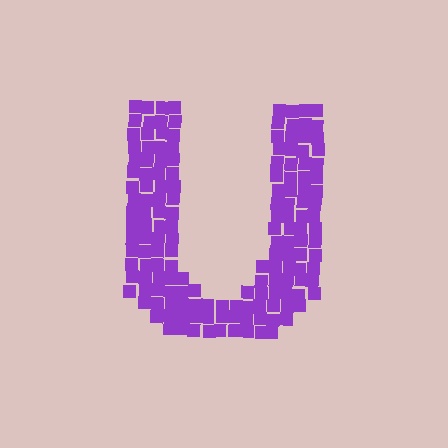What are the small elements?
The small elements are squares.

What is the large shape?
The large shape is the letter U.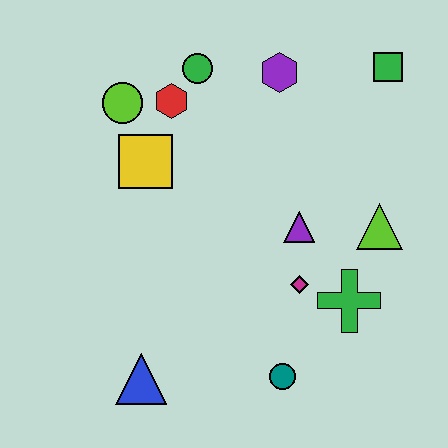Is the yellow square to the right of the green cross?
No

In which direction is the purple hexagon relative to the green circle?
The purple hexagon is to the right of the green circle.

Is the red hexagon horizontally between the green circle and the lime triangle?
No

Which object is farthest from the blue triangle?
The green square is farthest from the blue triangle.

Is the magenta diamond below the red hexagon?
Yes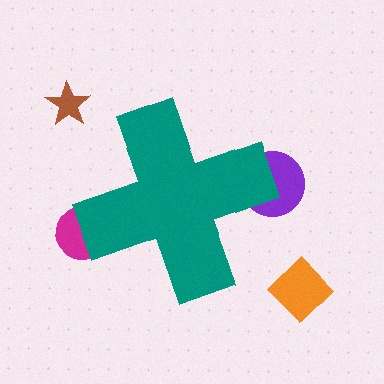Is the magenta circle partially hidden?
Yes, the magenta circle is partially hidden behind the teal cross.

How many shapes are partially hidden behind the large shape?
2 shapes are partially hidden.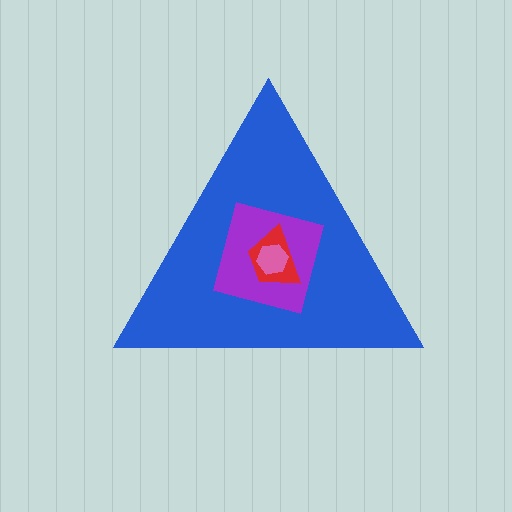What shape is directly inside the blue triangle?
The purple square.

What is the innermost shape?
The pink hexagon.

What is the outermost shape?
The blue triangle.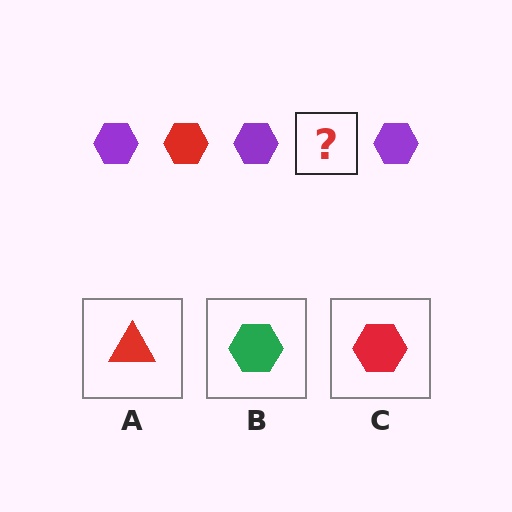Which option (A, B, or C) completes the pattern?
C.